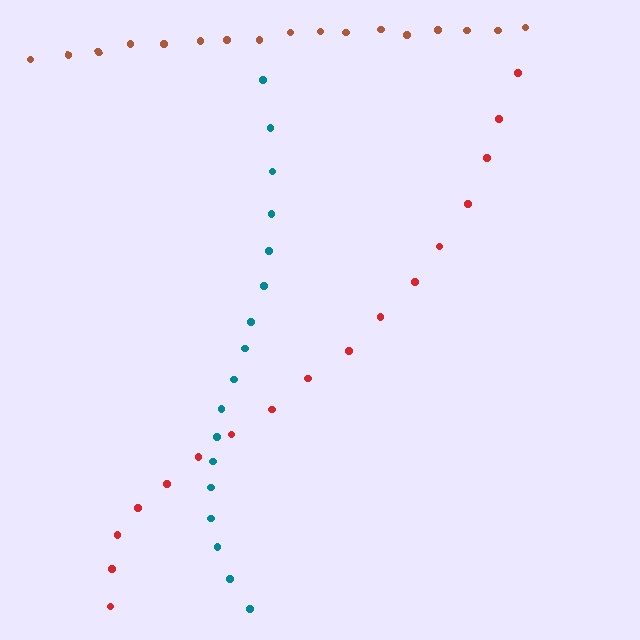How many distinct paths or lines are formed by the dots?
There are 3 distinct paths.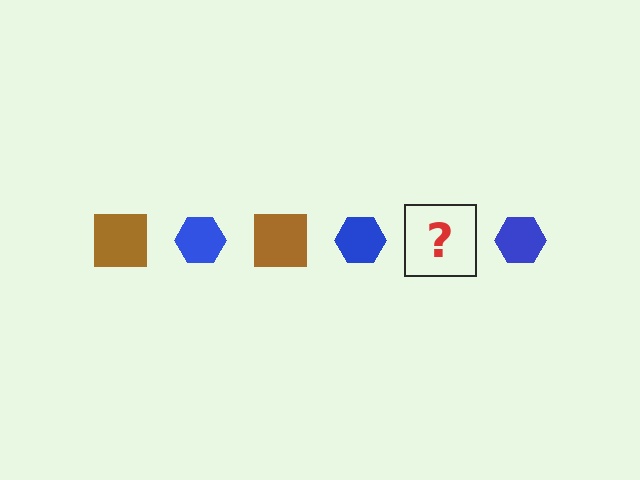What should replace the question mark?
The question mark should be replaced with a brown square.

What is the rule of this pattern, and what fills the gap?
The rule is that the pattern alternates between brown square and blue hexagon. The gap should be filled with a brown square.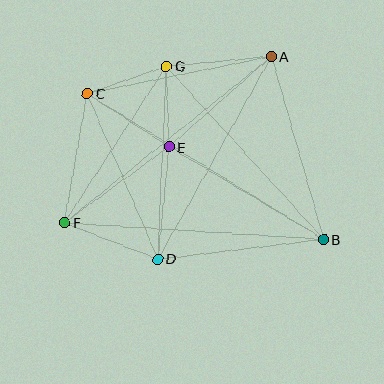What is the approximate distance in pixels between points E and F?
The distance between E and F is approximately 129 pixels.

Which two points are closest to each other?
Points E and G are closest to each other.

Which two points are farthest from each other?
Points B and C are farthest from each other.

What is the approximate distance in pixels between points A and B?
The distance between A and B is approximately 190 pixels.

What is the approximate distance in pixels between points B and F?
The distance between B and F is approximately 259 pixels.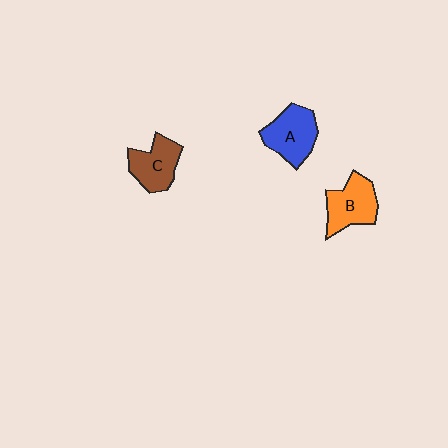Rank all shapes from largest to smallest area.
From largest to smallest: A (blue), B (orange), C (brown).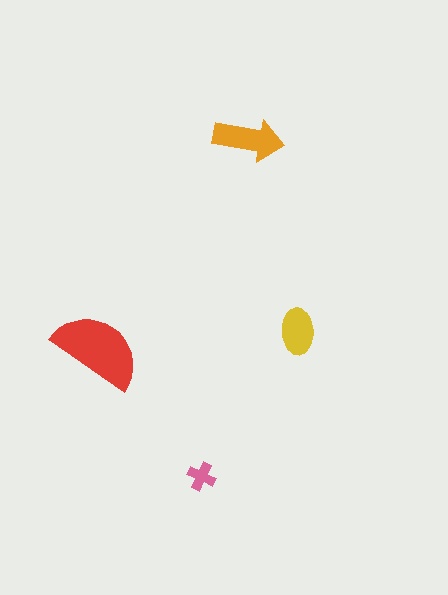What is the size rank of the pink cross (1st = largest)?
4th.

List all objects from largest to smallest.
The red semicircle, the orange arrow, the yellow ellipse, the pink cross.